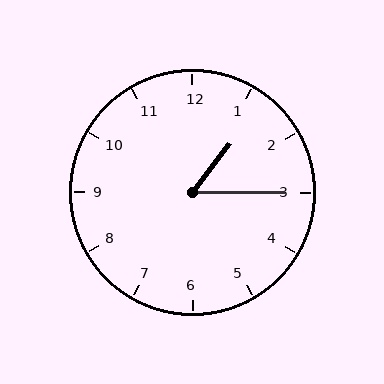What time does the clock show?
1:15.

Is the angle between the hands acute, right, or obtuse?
It is acute.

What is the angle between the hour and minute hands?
Approximately 52 degrees.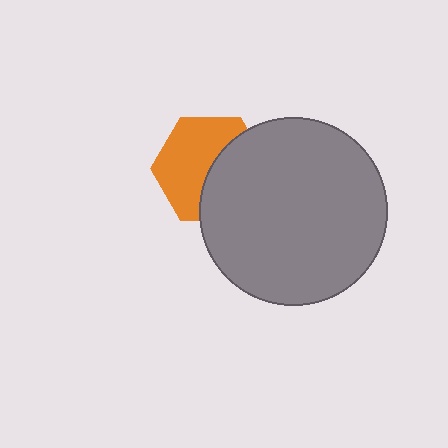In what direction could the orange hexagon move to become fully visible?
The orange hexagon could move left. That would shift it out from behind the gray circle entirely.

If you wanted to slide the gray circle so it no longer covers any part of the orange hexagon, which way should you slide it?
Slide it right — that is the most direct way to separate the two shapes.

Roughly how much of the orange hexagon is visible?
About half of it is visible (roughly 55%).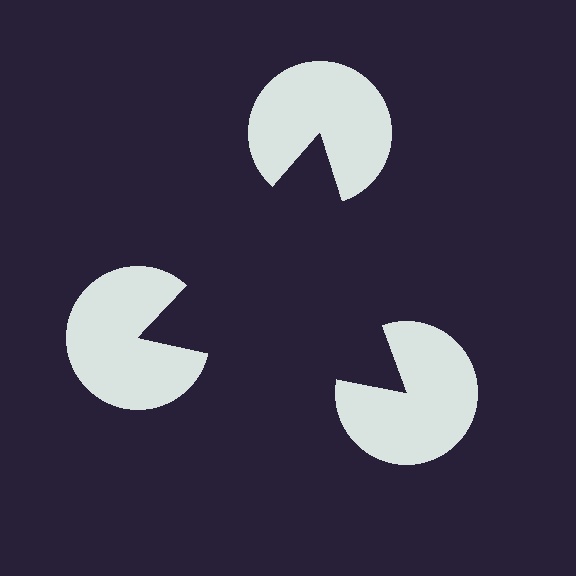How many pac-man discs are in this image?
There are 3 — one at each vertex of the illusory triangle.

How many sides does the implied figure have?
3 sides.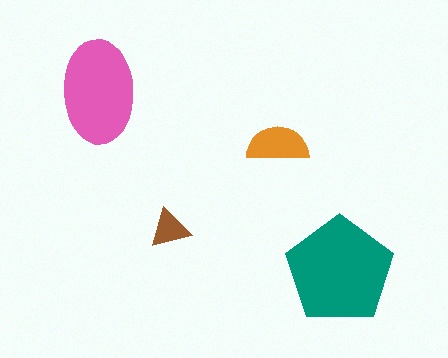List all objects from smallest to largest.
The brown triangle, the orange semicircle, the pink ellipse, the teal pentagon.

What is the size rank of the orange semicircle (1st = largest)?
3rd.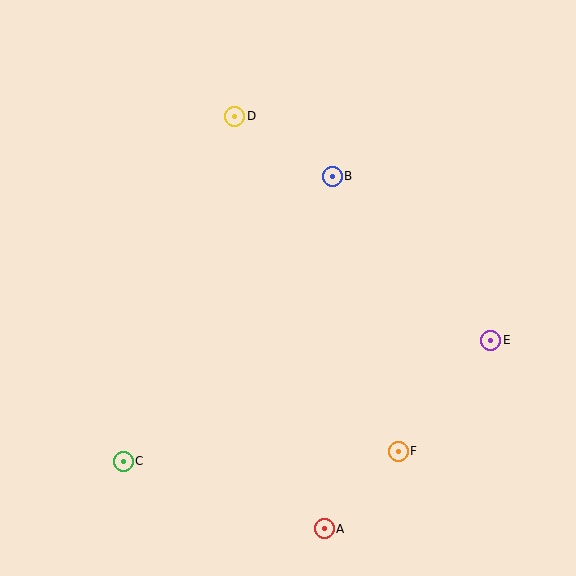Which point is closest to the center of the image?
Point B at (332, 176) is closest to the center.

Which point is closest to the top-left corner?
Point D is closest to the top-left corner.